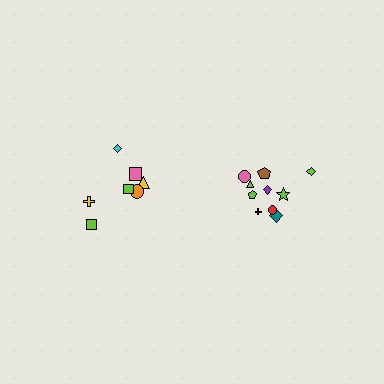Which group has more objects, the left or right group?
The right group.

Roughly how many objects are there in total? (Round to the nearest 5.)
Roughly 15 objects in total.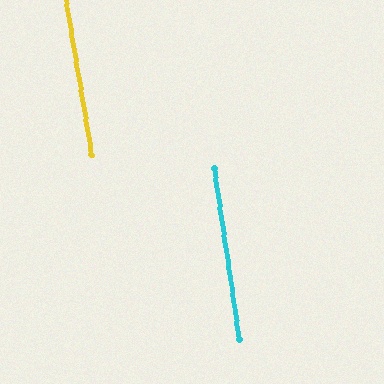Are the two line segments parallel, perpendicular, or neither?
Parallel — their directions differ by only 1.0°.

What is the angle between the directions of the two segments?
Approximately 1 degree.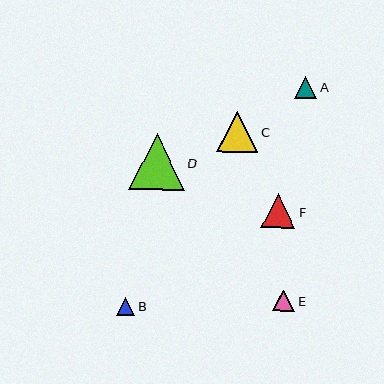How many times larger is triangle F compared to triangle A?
Triangle F is approximately 1.6 times the size of triangle A.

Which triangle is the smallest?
Triangle B is the smallest with a size of approximately 18 pixels.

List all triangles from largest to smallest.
From largest to smallest: D, C, F, A, E, B.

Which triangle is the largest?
Triangle D is the largest with a size of approximately 55 pixels.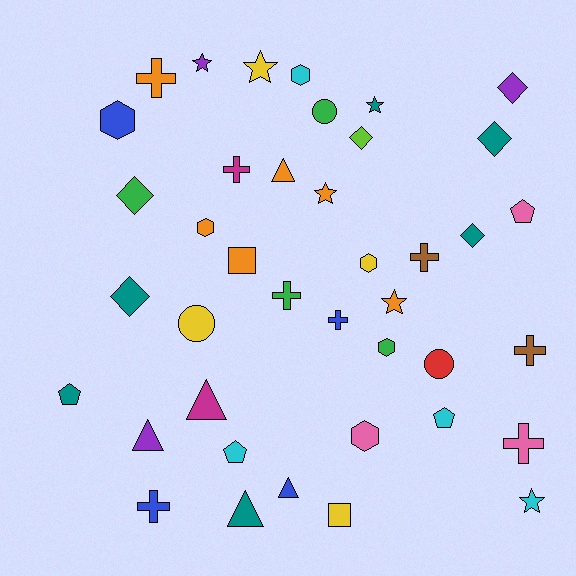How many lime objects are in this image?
There is 1 lime object.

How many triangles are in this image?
There are 5 triangles.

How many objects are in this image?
There are 40 objects.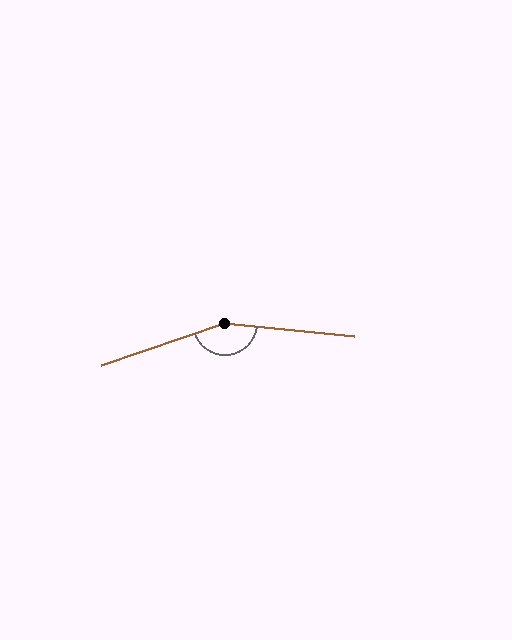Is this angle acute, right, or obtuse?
It is obtuse.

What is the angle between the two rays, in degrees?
Approximately 155 degrees.